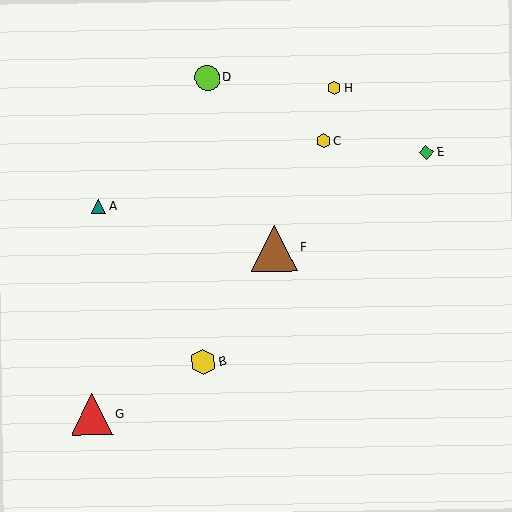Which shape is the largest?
The brown triangle (labeled F) is the largest.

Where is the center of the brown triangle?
The center of the brown triangle is at (274, 248).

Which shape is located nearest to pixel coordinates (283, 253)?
The brown triangle (labeled F) at (274, 248) is nearest to that location.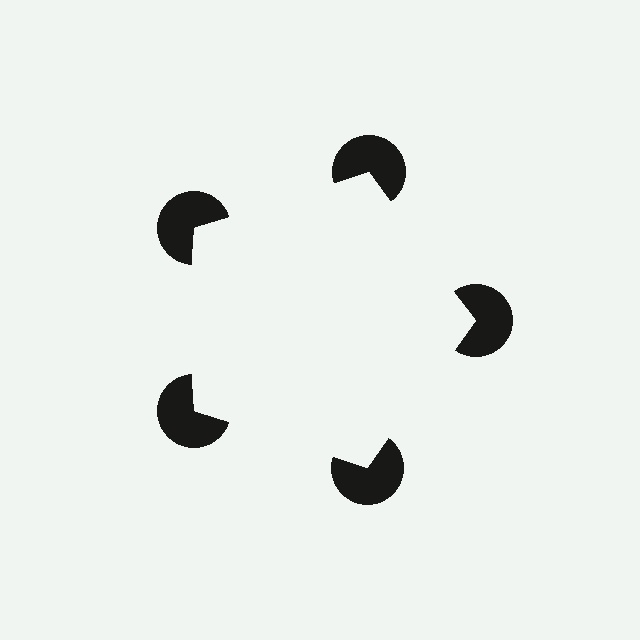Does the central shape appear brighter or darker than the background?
It typically appears slightly brighter than the background, even though no actual brightness change is drawn.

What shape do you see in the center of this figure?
An illusory pentagon — its edges are inferred from the aligned wedge cuts in the pac-man discs, not physically drawn.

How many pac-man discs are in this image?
There are 5 — one at each vertex of the illusory pentagon.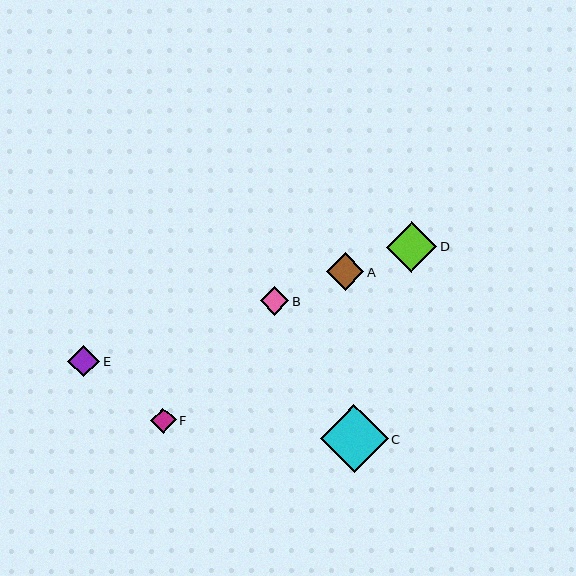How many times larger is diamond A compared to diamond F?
Diamond A is approximately 1.5 times the size of diamond F.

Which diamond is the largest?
Diamond C is the largest with a size of approximately 68 pixels.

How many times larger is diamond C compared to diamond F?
Diamond C is approximately 2.7 times the size of diamond F.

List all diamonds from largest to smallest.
From largest to smallest: C, D, A, E, B, F.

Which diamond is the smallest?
Diamond F is the smallest with a size of approximately 25 pixels.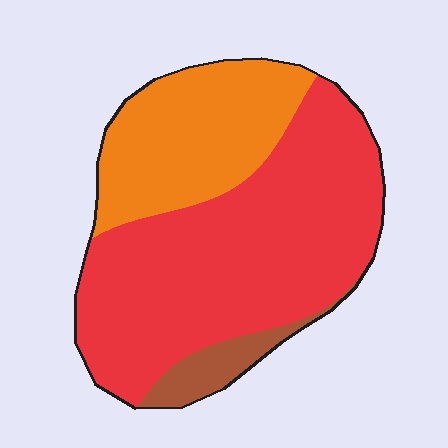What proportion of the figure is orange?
Orange covers 30% of the figure.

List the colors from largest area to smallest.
From largest to smallest: red, orange, brown.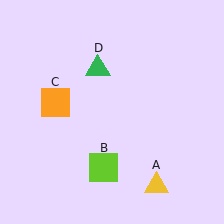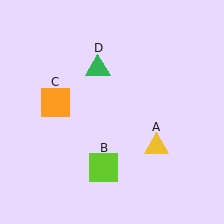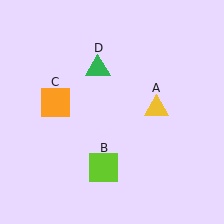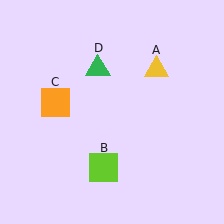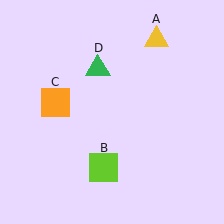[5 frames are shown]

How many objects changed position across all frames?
1 object changed position: yellow triangle (object A).